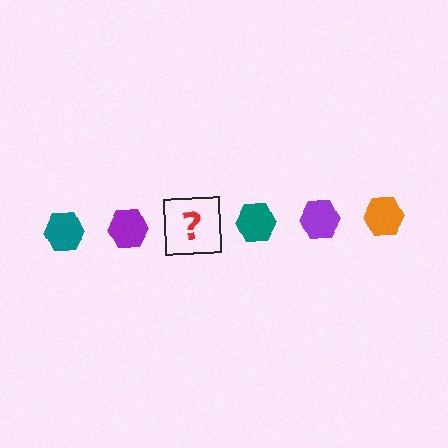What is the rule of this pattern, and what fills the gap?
The rule is that the pattern cycles through teal, purple, orange hexagons. The gap should be filled with an orange hexagon.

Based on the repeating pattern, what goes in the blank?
The blank should be an orange hexagon.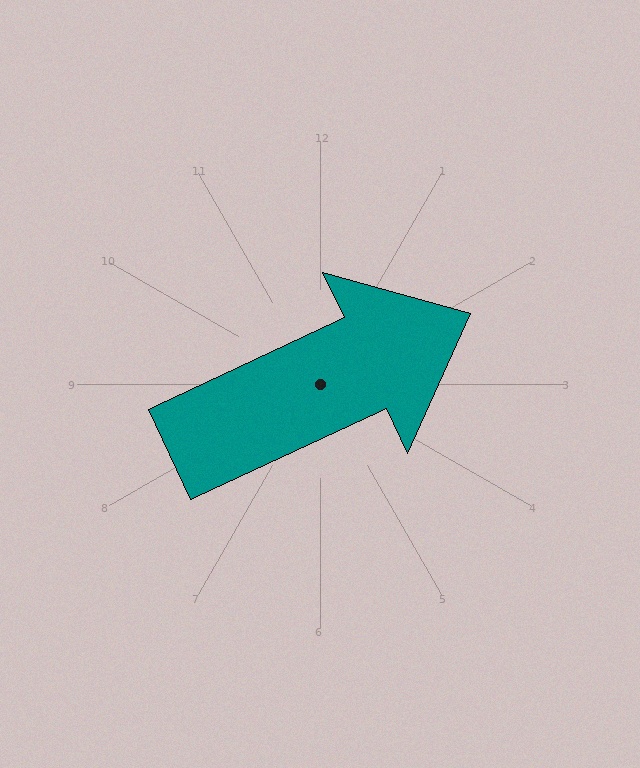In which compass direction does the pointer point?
Northeast.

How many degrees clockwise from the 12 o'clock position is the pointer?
Approximately 65 degrees.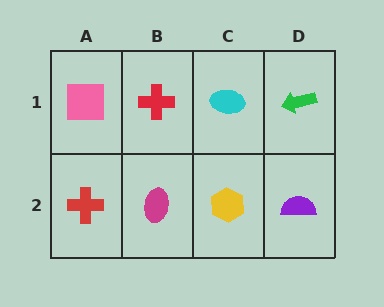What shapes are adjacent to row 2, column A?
A pink square (row 1, column A), a magenta ellipse (row 2, column B).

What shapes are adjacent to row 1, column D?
A purple semicircle (row 2, column D), a cyan ellipse (row 1, column C).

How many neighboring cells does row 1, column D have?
2.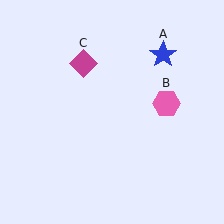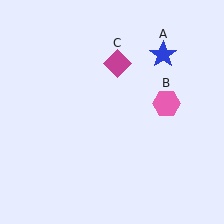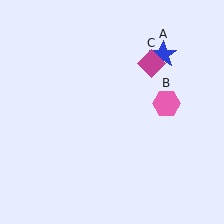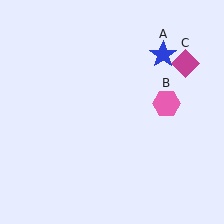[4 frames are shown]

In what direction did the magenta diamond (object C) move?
The magenta diamond (object C) moved right.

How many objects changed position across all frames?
1 object changed position: magenta diamond (object C).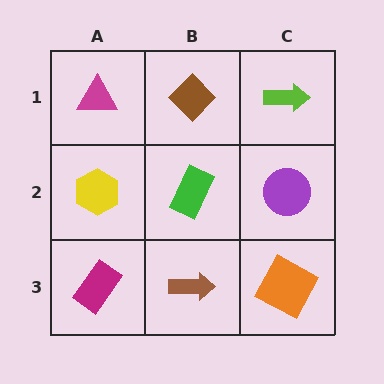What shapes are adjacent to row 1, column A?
A yellow hexagon (row 2, column A), a brown diamond (row 1, column B).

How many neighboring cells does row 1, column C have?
2.